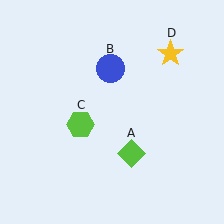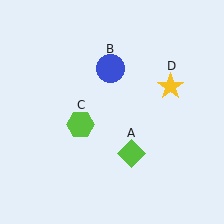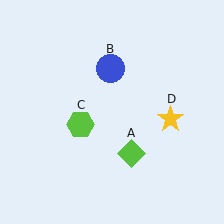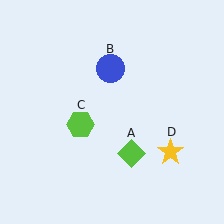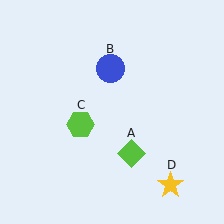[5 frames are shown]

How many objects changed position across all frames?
1 object changed position: yellow star (object D).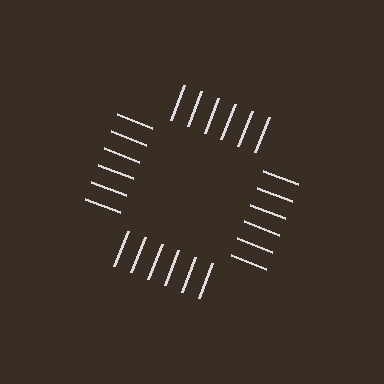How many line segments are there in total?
24 — 6 along each of the 4 edges.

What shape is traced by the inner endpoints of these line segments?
An illusory square — the line segments terminate on its edges but no continuous stroke is drawn.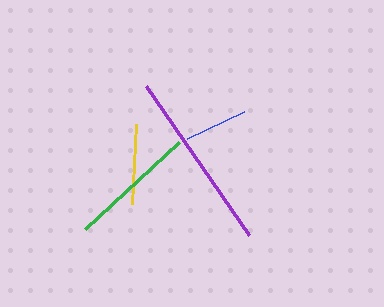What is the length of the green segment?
The green segment is approximately 128 pixels long.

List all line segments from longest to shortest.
From longest to shortest: purple, green, yellow, blue.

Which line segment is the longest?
The purple line is the longest at approximately 181 pixels.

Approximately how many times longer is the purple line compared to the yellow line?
The purple line is approximately 2.3 times the length of the yellow line.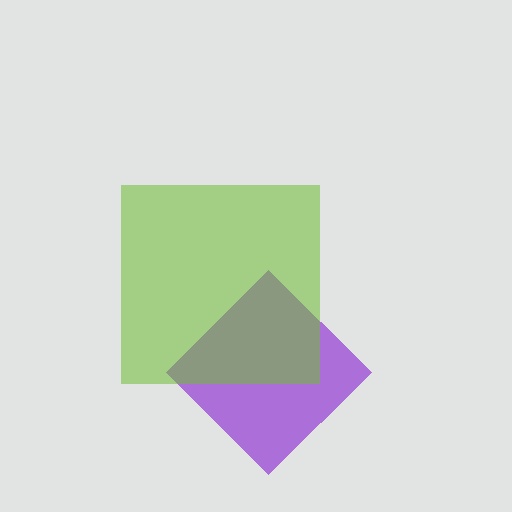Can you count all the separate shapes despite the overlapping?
Yes, there are 2 separate shapes.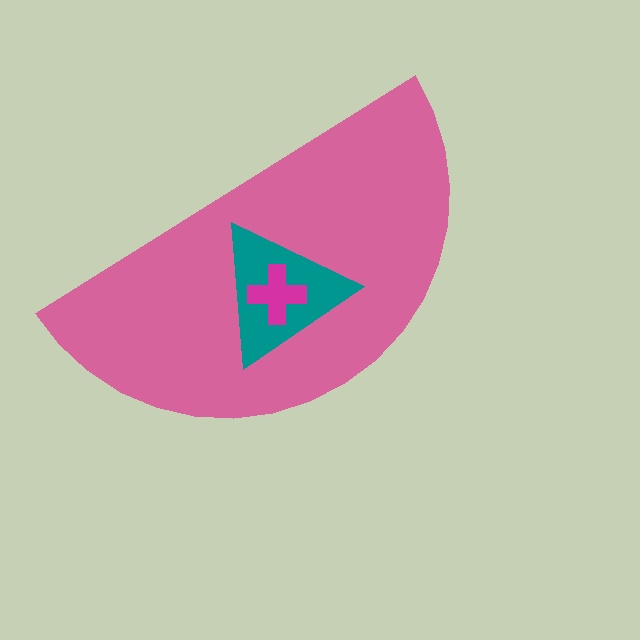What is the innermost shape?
The magenta cross.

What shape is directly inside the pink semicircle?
The teal triangle.